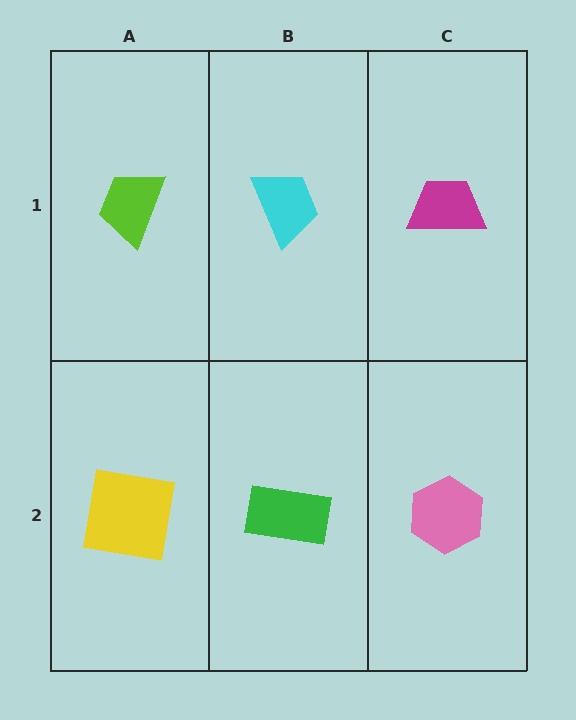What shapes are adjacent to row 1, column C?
A pink hexagon (row 2, column C), a cyan trapezoid (row 1, column B).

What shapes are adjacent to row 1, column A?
A yellow square (row 2, column A), a cyan trapezoid (row 1, column B).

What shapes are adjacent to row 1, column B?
A green rectangle (row 2, column B), a lime trapezoid (row 1, column A), a magenta trapezoid (row 1, column C).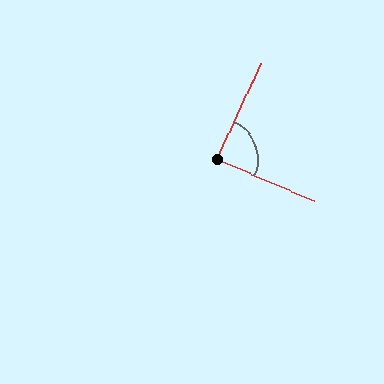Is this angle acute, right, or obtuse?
It is approximately a right angle.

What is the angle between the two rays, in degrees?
Approximately 88 degrees.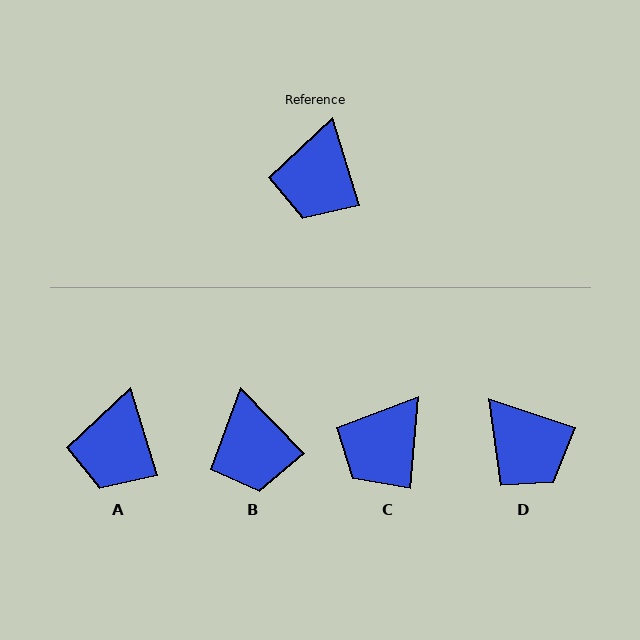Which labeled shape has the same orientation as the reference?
A.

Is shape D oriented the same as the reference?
No, it is off by about 55 degrees.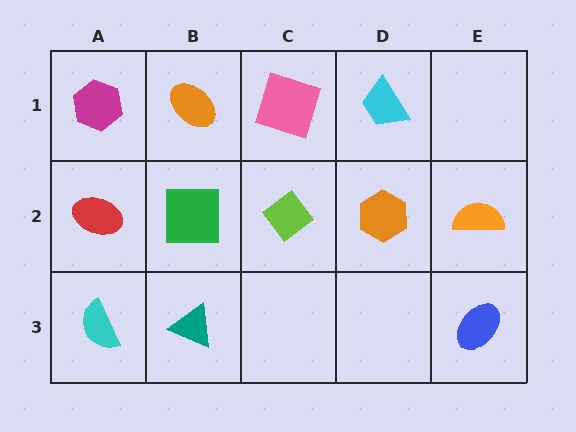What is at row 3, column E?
A blue ellipse.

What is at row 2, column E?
An orange semicircle.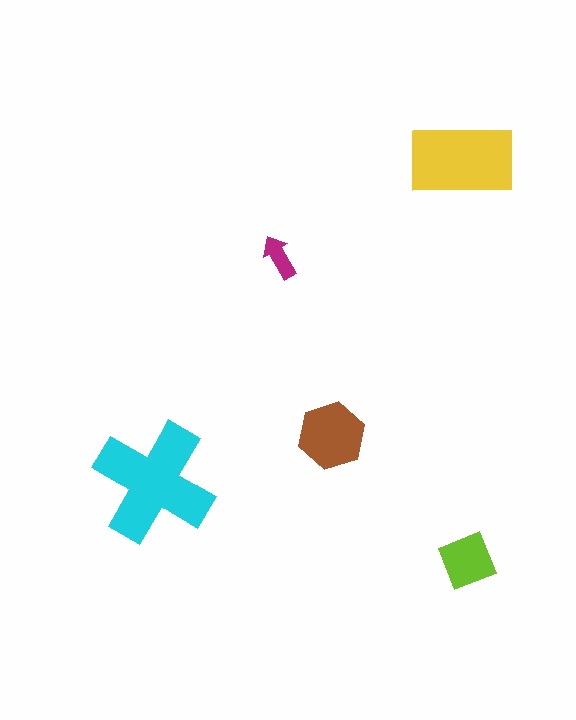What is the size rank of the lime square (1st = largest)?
4th.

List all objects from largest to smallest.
The cyan cross, the yellow rectangle, the brown hexagon, the lime square, the magenta arrow.